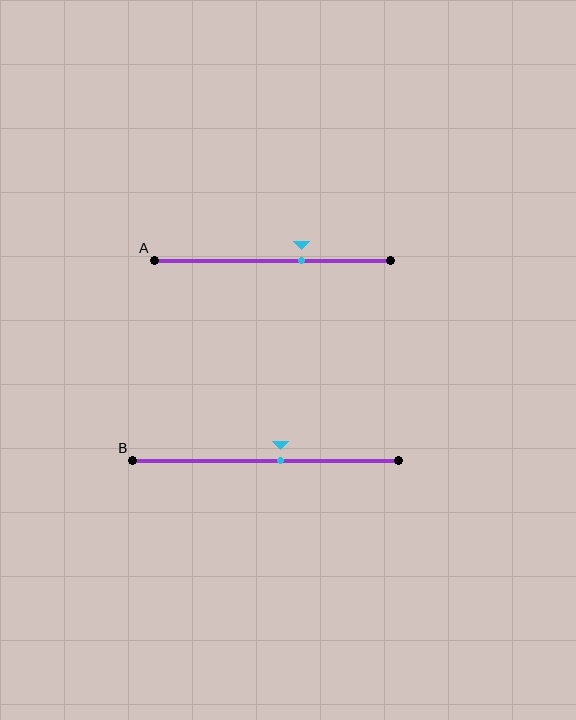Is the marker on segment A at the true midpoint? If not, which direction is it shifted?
No, the marker on segment A is shifted to the right by about 12% of the segment length.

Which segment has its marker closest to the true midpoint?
Segment B has its marker closest to the true midpoint.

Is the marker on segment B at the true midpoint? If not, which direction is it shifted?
No, the marker on segment B is shifted to the right by about 6% of the segment length.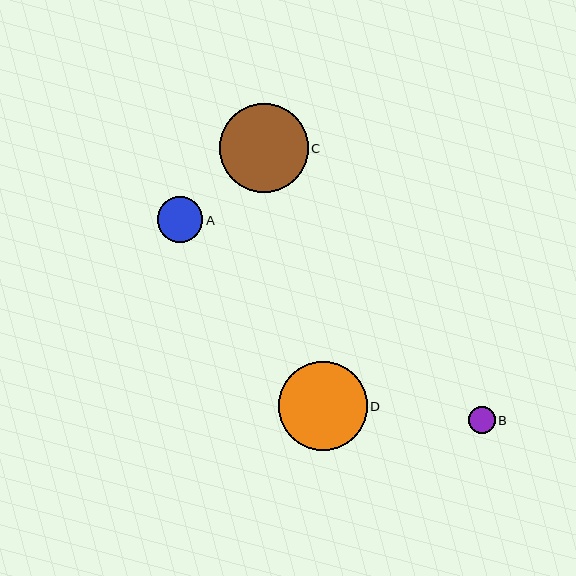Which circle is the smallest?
Circle B is the smallest with a size of approximately 27 pixels.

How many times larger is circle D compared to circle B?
Circle D is approximately 3.3 times the size of circle B.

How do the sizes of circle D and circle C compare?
Circle D and circle C are approximately the same size.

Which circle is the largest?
Circle D is the largest with a size of approximately 89 pixels.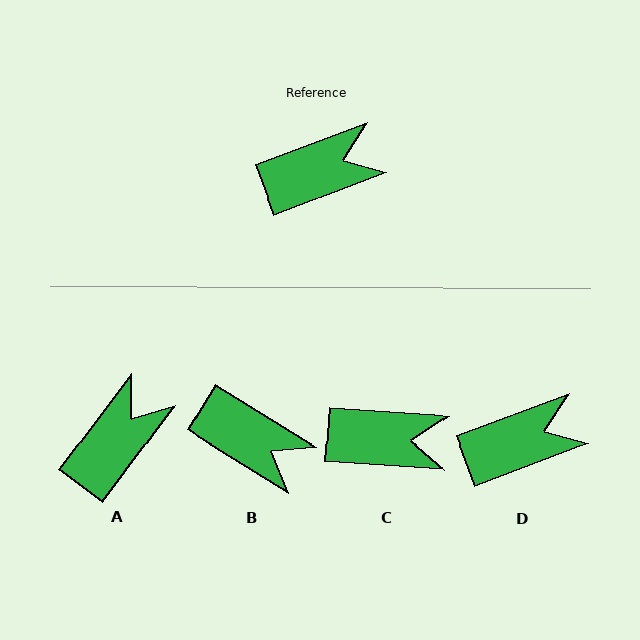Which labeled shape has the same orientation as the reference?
D.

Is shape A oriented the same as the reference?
No, it is off by about 33 degrees.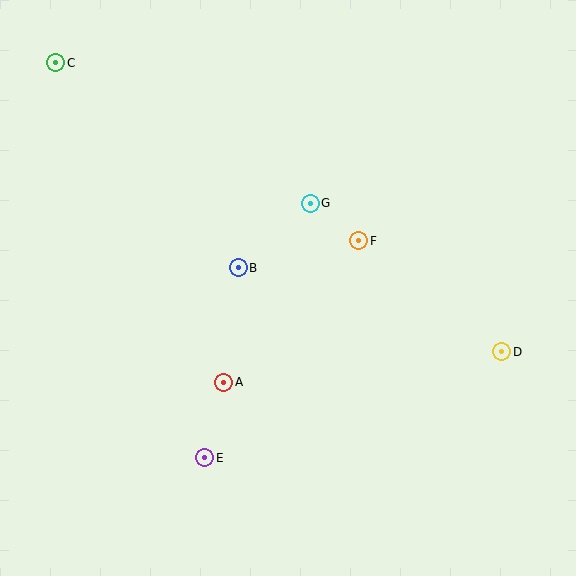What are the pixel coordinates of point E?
Point E is at (205, 458).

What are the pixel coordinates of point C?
Point C is at (56, 63).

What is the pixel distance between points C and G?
The distance between C and G is 290 pixels.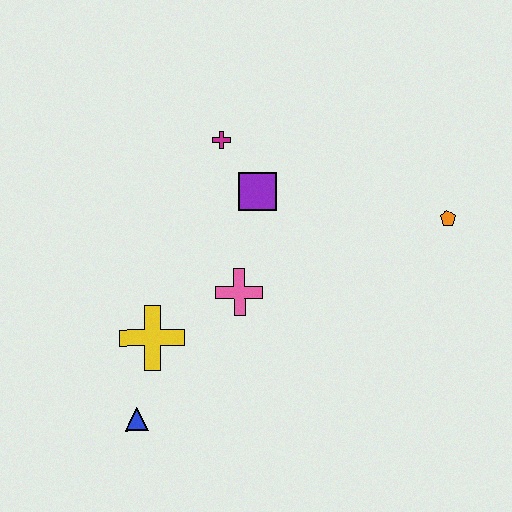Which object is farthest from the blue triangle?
The orange pentagon is farthest from the blue triangle.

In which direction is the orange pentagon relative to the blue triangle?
The orange pentagon is to the right of the blue triangle.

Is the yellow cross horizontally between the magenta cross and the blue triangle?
Yes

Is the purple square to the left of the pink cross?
No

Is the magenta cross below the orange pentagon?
No